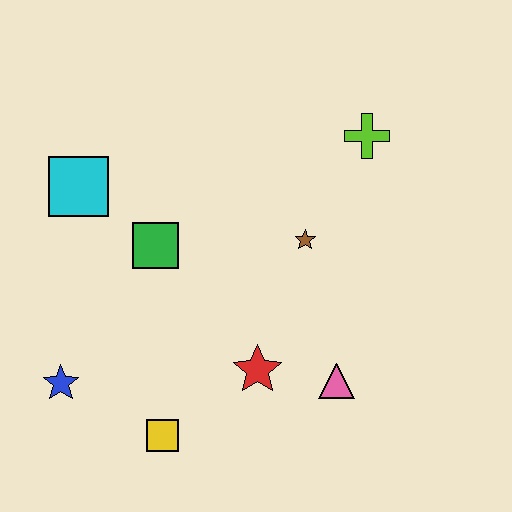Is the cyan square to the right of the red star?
No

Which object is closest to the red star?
The pink triangle is closest to the red star.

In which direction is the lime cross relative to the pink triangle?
The lime cross is above the pink triangle.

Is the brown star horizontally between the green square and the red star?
No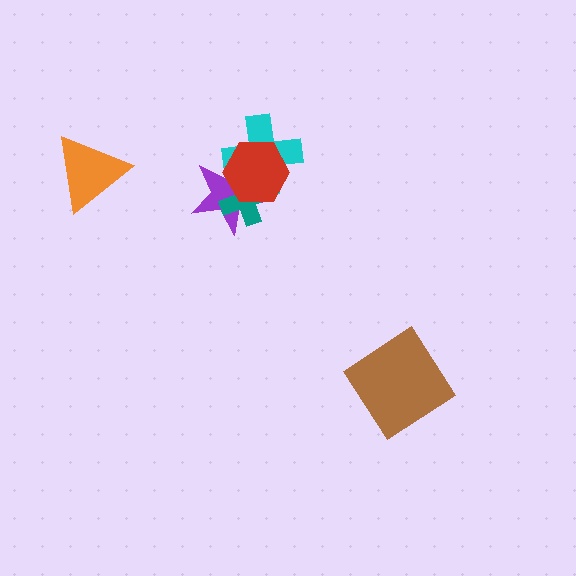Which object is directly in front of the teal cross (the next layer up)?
The cyan cross is directly in front of the teal cross.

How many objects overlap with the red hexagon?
3 objects overlap with the red hexagon.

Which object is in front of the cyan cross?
The red hexagon is in front of the cyan cross.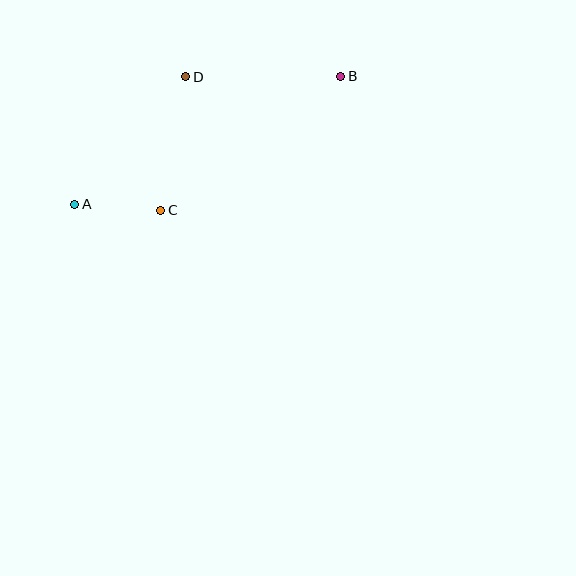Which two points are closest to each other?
Points A and C are closest to each other.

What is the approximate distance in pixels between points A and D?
The distance between A and D is approximately 169 pixels.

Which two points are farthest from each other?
Points A and B are farthest from each other.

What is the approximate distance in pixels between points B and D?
The distance between B and D is approximately 155 pixels.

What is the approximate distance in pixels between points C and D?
The distance between C and D is approximately 136 pixels.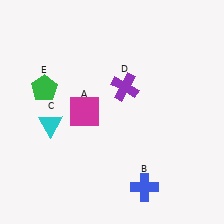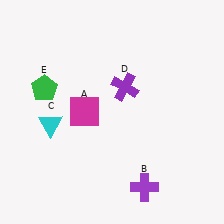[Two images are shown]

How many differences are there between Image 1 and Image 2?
There is 1 difference between the two images.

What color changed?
The cross (B) changed from blue in Image 1 to purple in Image 2.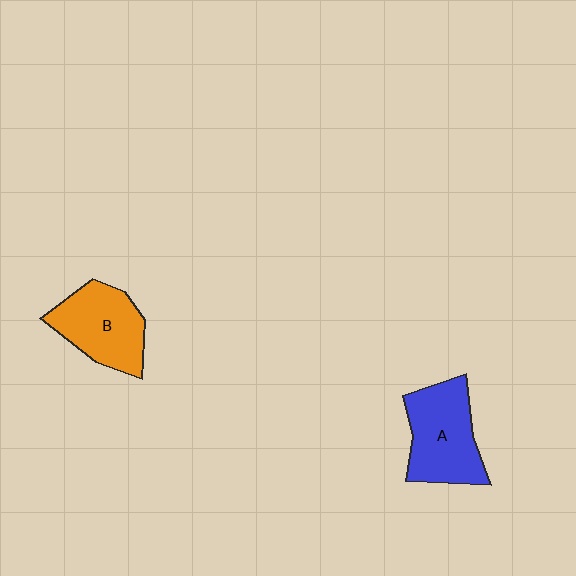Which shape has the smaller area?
Shape B (orange).